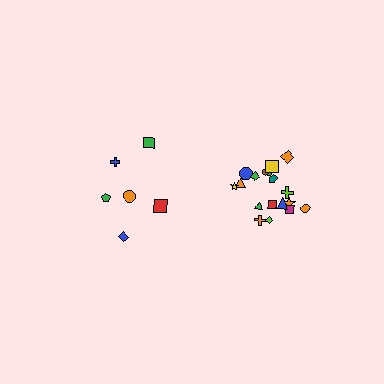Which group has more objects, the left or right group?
The right group.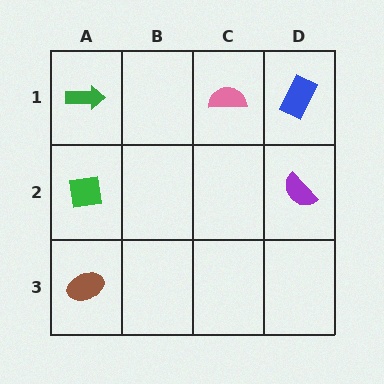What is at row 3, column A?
A brown ellipse.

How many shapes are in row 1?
3 shapes.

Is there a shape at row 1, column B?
No, that cell is empty.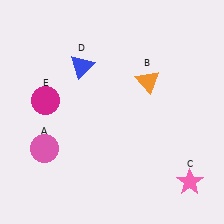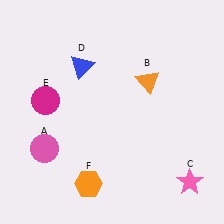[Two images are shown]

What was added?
An orange hexagon (F) was added in Image 2.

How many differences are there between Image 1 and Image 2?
There is 1 difference between the two images.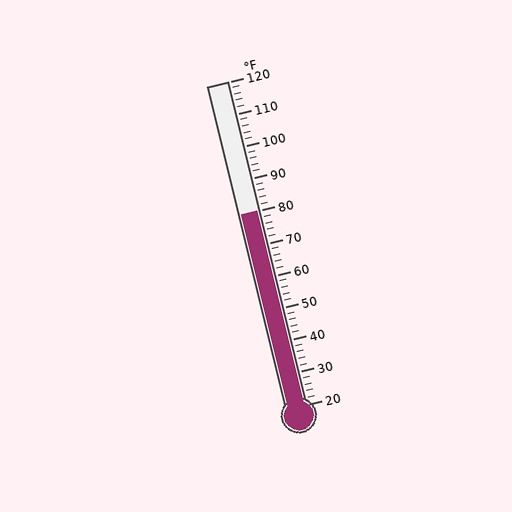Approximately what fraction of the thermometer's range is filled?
The thermometer is filled to approximately 60% of its range.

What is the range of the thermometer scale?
The thermometer scale ranges from 20°F to 120°F.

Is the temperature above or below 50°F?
The temperature is above 50°F.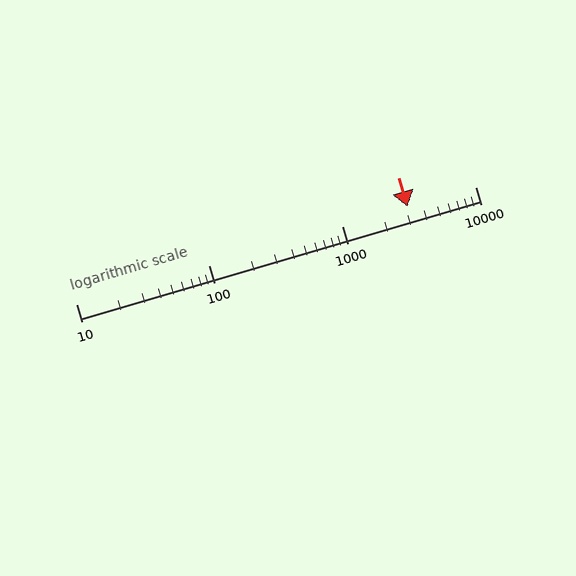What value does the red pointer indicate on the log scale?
The pointer indicates approximately 3100.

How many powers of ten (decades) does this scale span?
The scale spans 3 decades, from 10 to 10000.